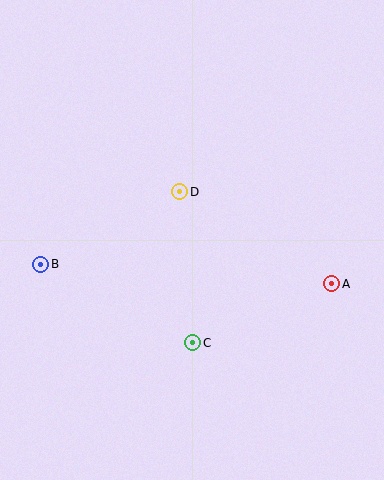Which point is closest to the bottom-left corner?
Point B is closest to the bottom-left corner.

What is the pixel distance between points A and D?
The distance between A and D is 178 pixels.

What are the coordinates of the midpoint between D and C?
The midpoint between D and C is at (186, 267).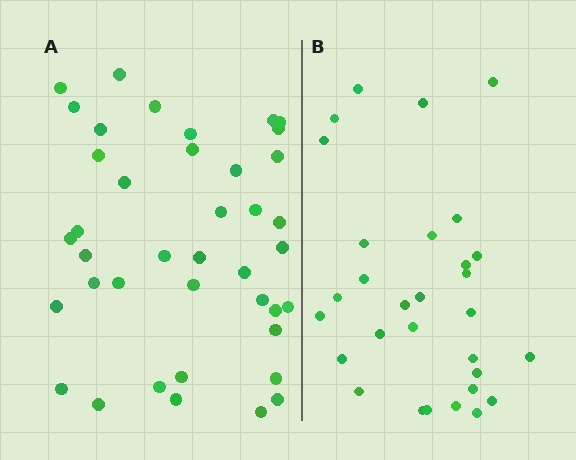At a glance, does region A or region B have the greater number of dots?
Region A (the left region) has more dots.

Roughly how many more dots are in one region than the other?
Region A has roughly 10 or so more dots than region B.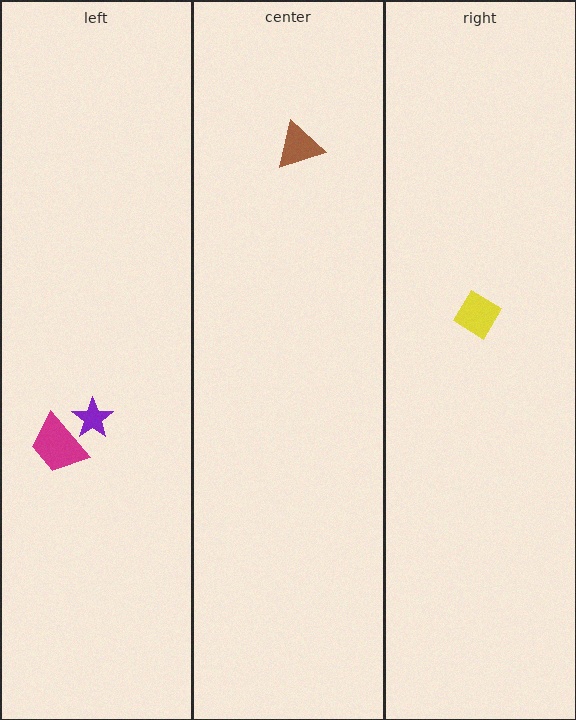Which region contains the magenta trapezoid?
The left region.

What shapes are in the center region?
The brown triangle.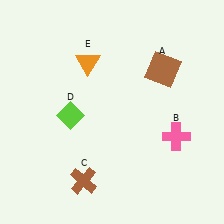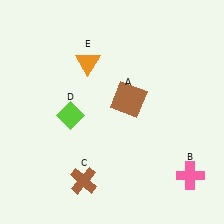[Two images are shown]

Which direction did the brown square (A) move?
The brown square (A) moved left.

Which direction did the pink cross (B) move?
The pink cross (B) moved down.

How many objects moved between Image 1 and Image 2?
2 objects moved between the two images.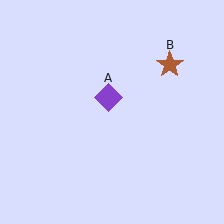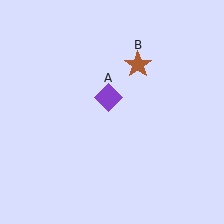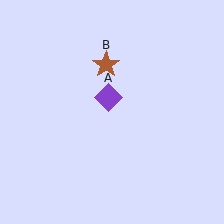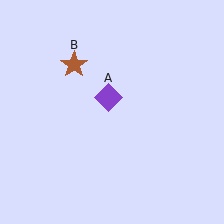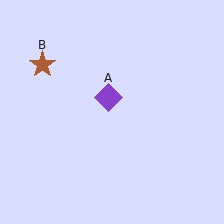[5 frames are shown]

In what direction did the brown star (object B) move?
The brown star (object B) moved left.